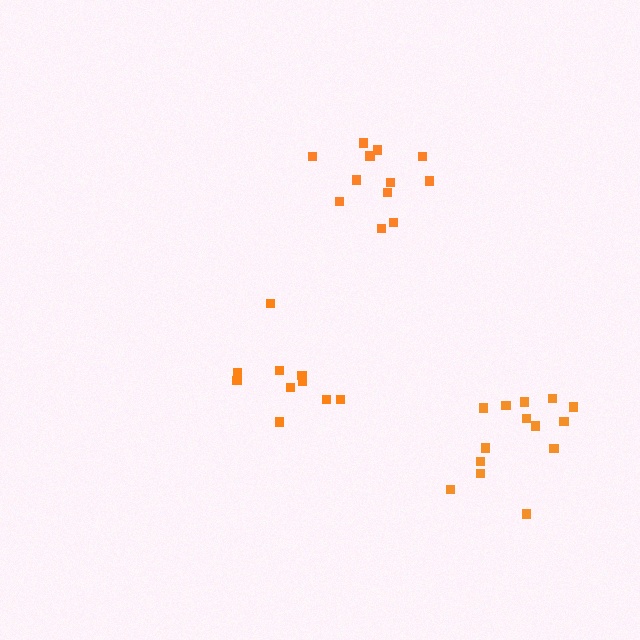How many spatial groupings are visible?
There are 3 spatial groupings.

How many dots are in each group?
Group 1: 14 dots, Group 2: 10 dots, Group 3: 12 dots (36 total).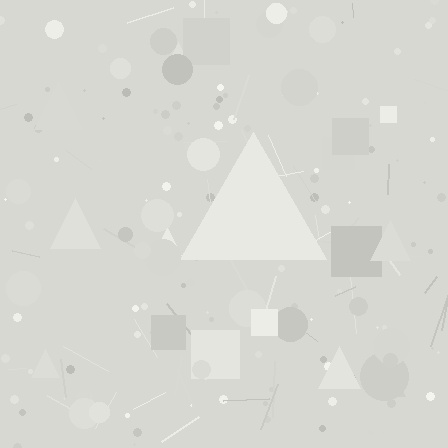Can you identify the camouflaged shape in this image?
The camouflaged shape is a triangle.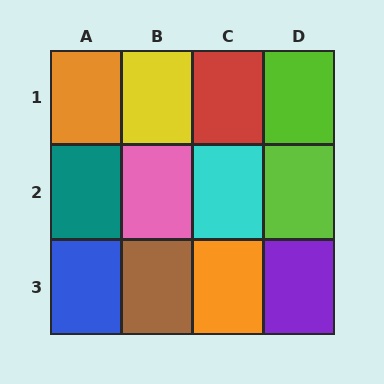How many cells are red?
1 cell is red.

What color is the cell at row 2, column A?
Teal.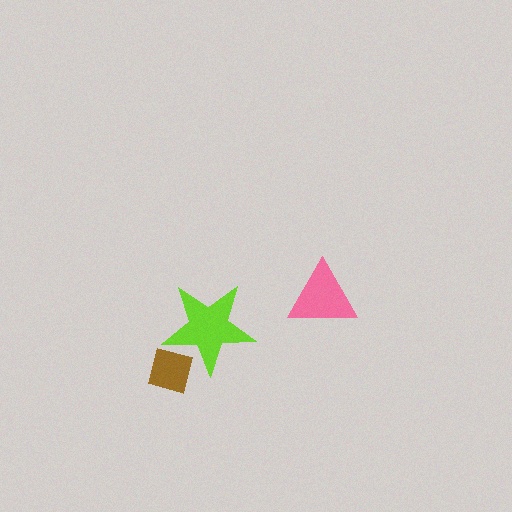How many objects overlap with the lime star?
1 object overlaps with the lime star.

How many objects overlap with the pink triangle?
0 objects overlap with the pink triangle.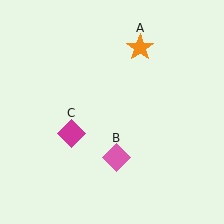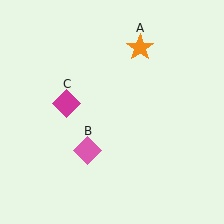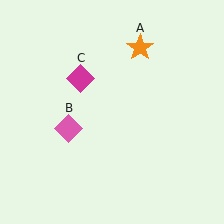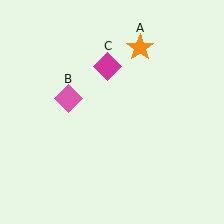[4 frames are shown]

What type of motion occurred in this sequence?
The pink diamond (object B), magenta diamond (object C) rotated clockwise around the center of the scene.